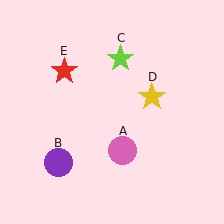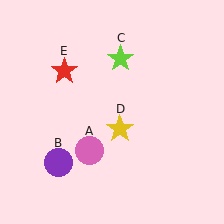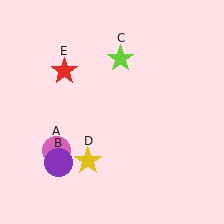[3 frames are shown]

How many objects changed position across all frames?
2 objects changed position: pink circle (object A), yellow star (object D).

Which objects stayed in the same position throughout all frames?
Purple circle (object B) and lime star (object C) and red star (object E) remained stationary.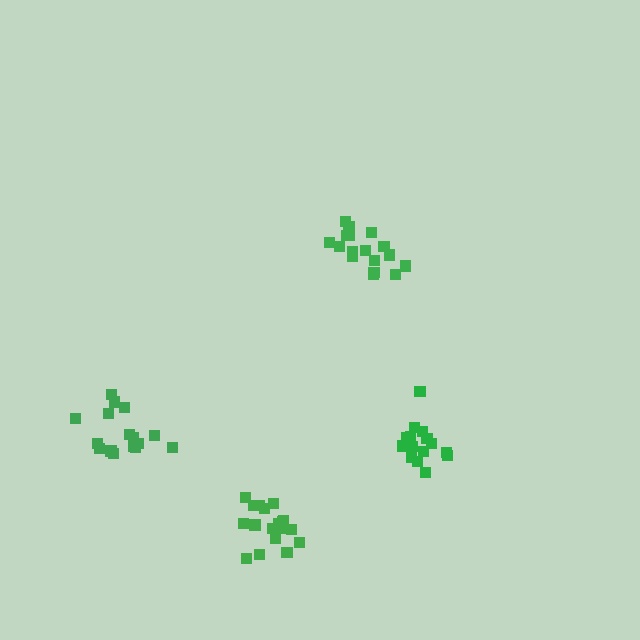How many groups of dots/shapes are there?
There are 4 groups.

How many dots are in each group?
Group 1: 18 dots, Group 2: 18 dots, Group 3: 17 dots, Group 4: 15 dots (68 total).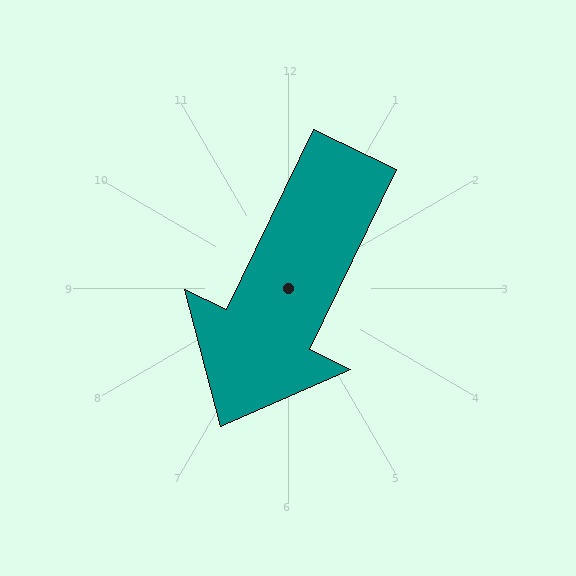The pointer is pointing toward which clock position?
Roughly 7 o'clock.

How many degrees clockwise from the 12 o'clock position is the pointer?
Approximately 206 degrees.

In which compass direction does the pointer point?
Southwest.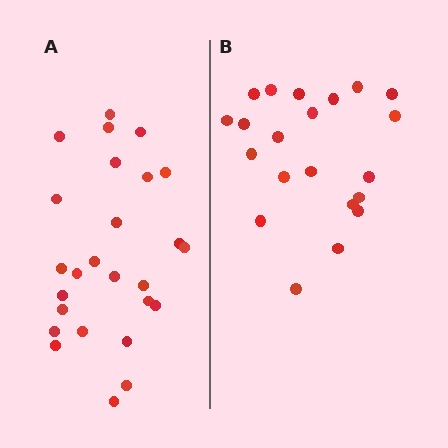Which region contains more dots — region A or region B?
Region A (the left region) has more dots.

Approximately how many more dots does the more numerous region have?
Region A has about 5 more dots than region B.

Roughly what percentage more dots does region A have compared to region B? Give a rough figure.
About 25% more.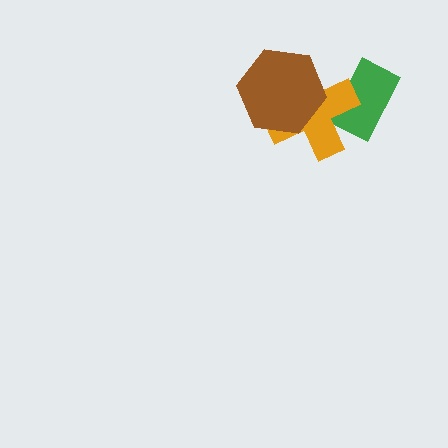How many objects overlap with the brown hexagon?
1 object overlaps with the brown hexagon.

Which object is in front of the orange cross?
The brown hexagon is in front of the orange cross.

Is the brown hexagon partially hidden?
No, no other shape covers it.